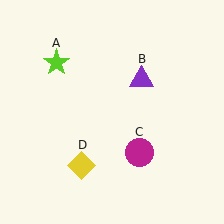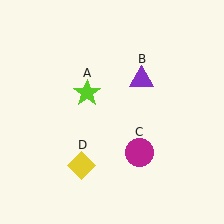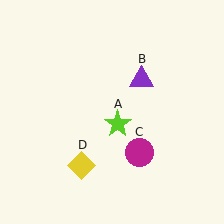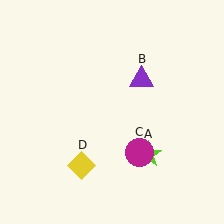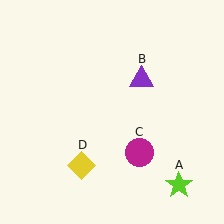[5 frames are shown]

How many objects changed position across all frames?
1 object changed position: lime star (object A).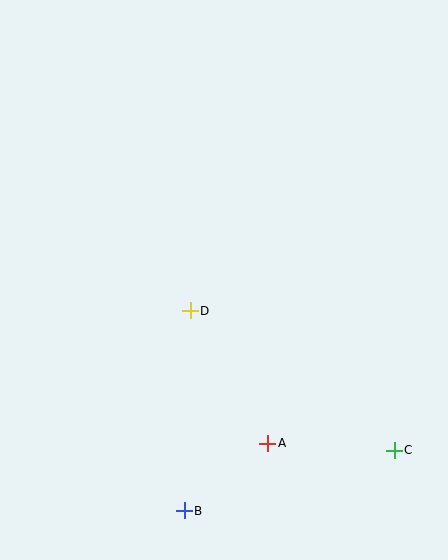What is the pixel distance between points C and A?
The distance between C and A is 127 pixels.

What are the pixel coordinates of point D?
Point D is at (190, 311).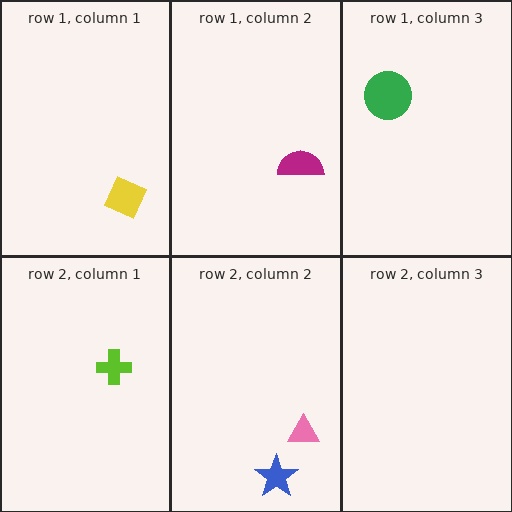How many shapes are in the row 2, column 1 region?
1.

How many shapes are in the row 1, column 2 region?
1.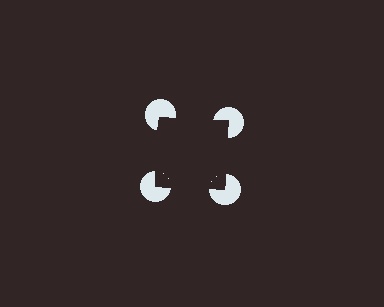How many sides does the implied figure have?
4 sides.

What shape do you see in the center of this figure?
An illusory square — its edges are inferred from the aligned wedge cuts in the pac-man discs, not physically drawn.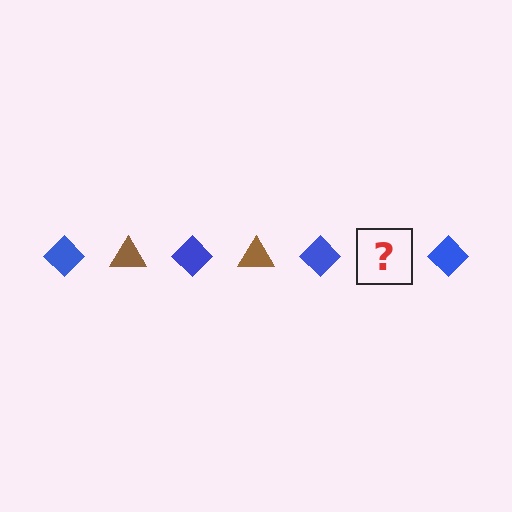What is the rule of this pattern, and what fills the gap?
The rule is that the pattern alternates between blue diamond and brown triangle. The gap should be filled with a brown triangle.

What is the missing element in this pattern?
The missing element is a brown triangle.